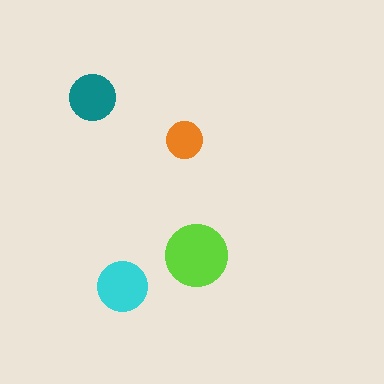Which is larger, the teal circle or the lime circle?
The lime one.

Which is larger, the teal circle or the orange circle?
The teal one.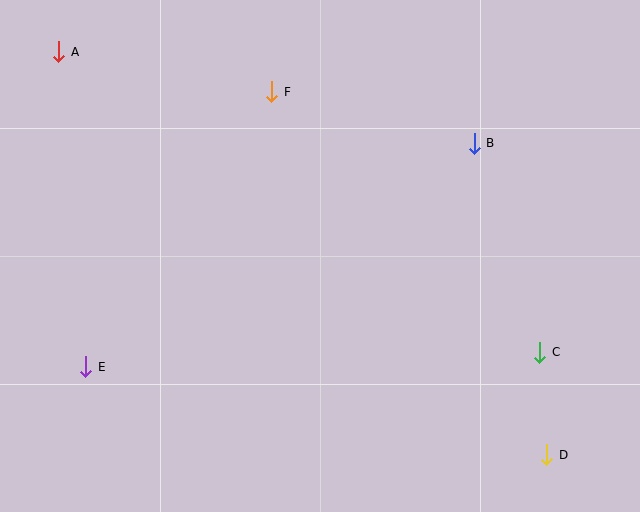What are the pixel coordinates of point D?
Point D is at (547, 455).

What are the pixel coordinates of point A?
Point A is at (59, 52).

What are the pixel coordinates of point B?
Point B is at (474, 143).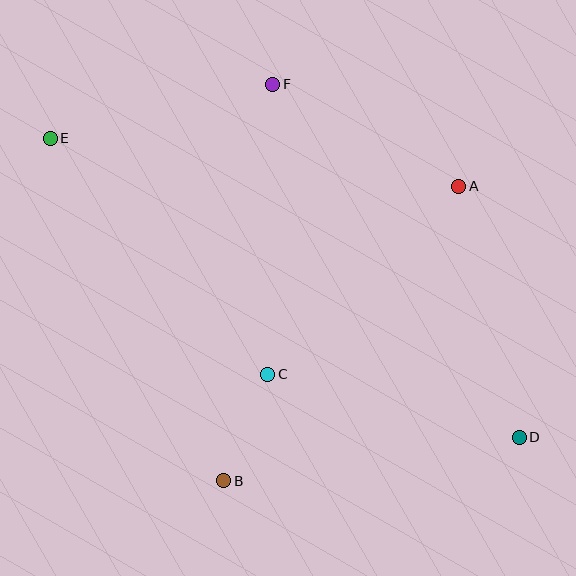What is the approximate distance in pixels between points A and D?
The distance between A and D is approximately 258 pixels.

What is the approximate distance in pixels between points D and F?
The distance between D and F is approximately 430 pixels.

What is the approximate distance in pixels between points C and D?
The distance between C and D is approximately 259 pixels.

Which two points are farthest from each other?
Points D and E are farthest from each other.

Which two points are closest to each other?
Points B and C are closest to each other.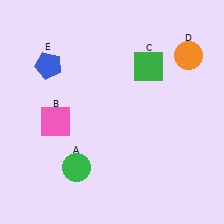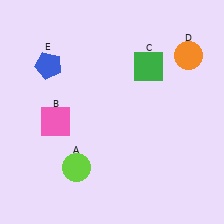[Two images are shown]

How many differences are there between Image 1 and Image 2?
There is 1 difference between the two images.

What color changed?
The circle (A) changed from green in Image 1 to lime in Image 2.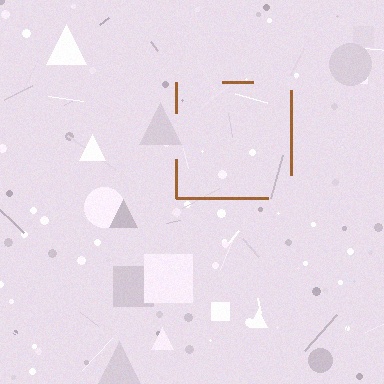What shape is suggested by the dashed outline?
The dashed outline suggests a square.